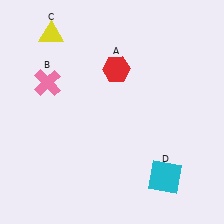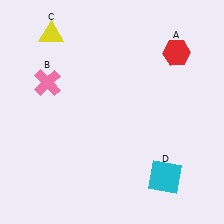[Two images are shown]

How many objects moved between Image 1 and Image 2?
1 object moved between the two images.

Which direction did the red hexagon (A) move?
The red hexagon (A) moved right.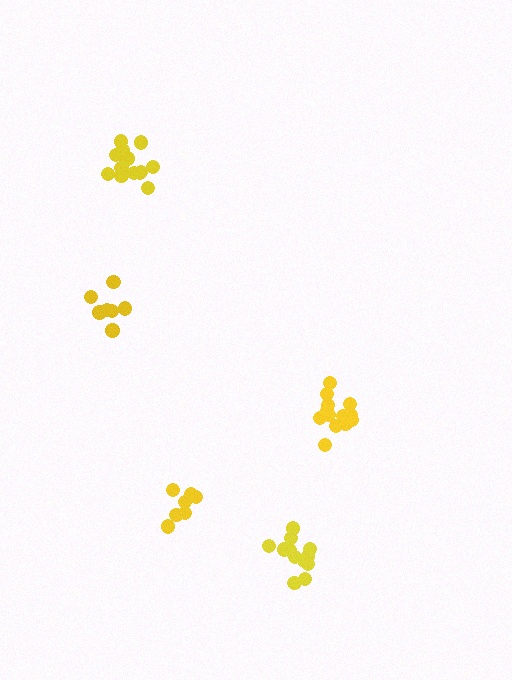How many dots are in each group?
Group 1: 13 dots, Group 2: 7 dots, Group 3: 12 dots, Group 4: 13 dots, Group 5: 7 dots (52 total).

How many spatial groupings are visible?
There are 5 spatial groupings.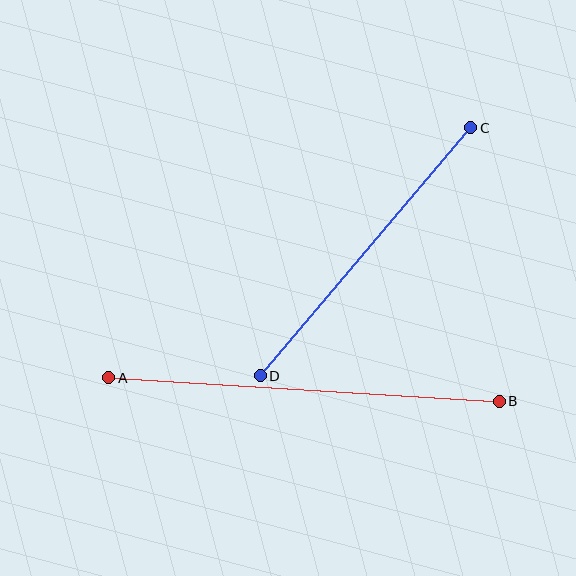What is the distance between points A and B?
The distance is approximately 391 pixels.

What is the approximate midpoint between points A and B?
The midpoint is at approximately (304, 389) pixels.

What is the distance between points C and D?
The distance is approximately 325 pixels.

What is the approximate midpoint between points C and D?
The midpoint is at approximately (366, 252) pixels.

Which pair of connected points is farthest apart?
Points A and B are farthest apart.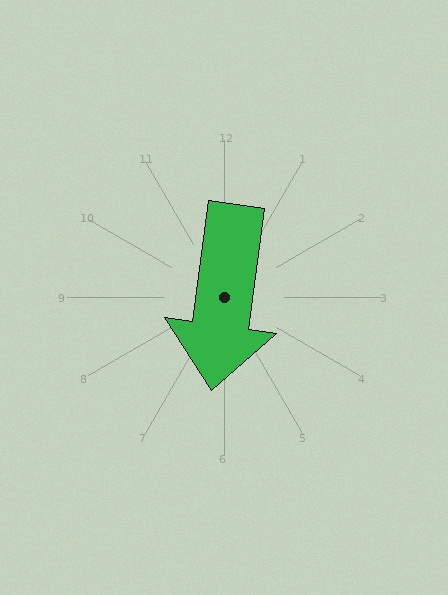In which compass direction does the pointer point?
South.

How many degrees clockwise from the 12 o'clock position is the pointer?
Approximately 188 degrees.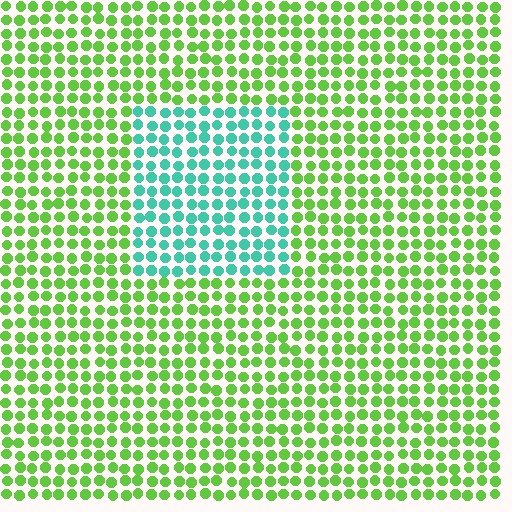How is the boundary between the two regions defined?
The boundary is defined purely by a slight shift in hue (about 59 degrees). Spacing, size, and orientation are identical on both sides.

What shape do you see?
I see a rectangle.